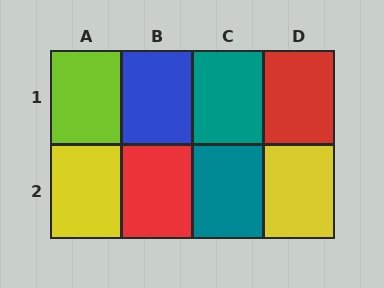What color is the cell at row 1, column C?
Teal.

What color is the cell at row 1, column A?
Lime.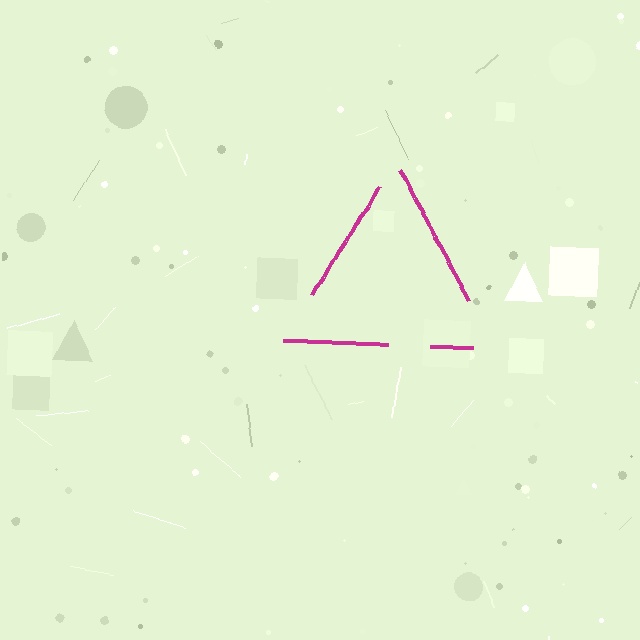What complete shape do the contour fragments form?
The contour fragments form a triangle.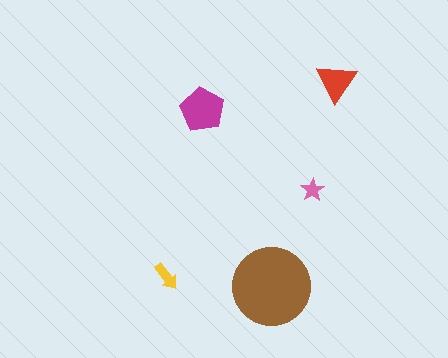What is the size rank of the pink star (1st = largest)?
5th.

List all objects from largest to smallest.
The brown circle, the magenta pentagon, the red triangle, the yellow arrow, the pink star.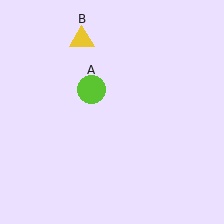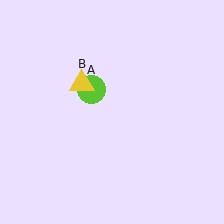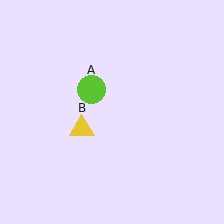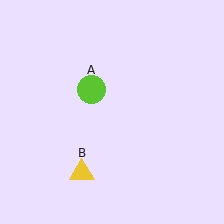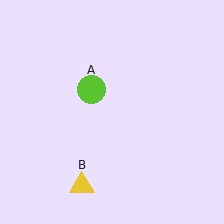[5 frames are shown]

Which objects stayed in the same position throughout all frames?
Lime circle (object A) remained stationary.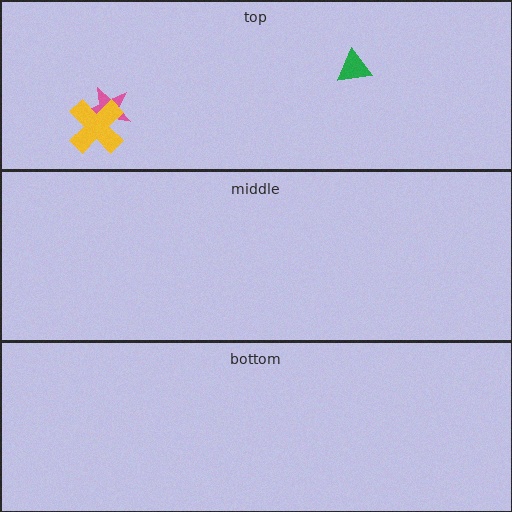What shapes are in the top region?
The green triangle, the pink star, the yellow cross.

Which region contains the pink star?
The top region.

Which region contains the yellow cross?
The top region.